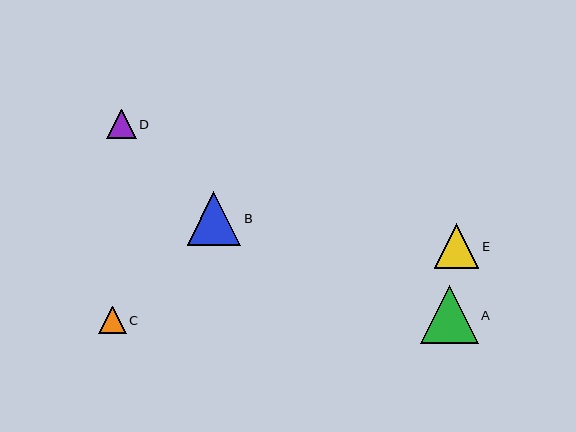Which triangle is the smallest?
Triangle C is the smallest with a size of approximately 28 pixels.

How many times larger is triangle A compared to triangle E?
Triangle A is approximately 1.3 times the size of triangle E.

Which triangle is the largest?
Triangle A is the largest with a size of approximately 58 pixels.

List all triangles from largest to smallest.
From largest to smallest: A, B, E, D, C.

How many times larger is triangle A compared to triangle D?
Triangle A is approximately 2.0 times the size of triangle D.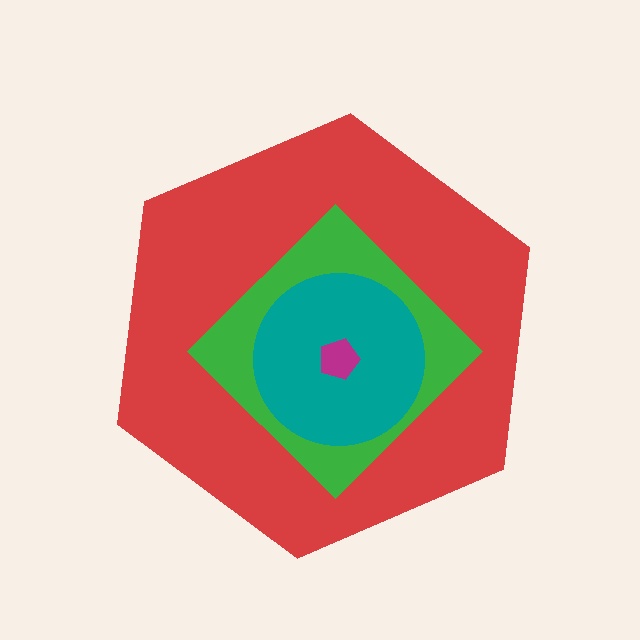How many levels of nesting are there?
4.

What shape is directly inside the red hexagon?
The green diamond.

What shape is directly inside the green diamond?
The teal circle.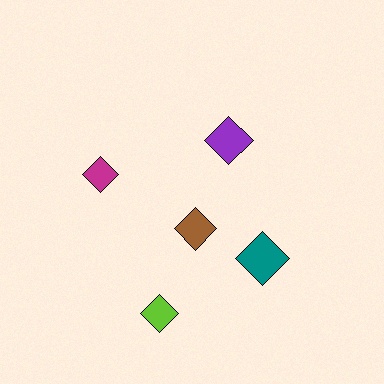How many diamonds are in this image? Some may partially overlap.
There are 5 diamonds.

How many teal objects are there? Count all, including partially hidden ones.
There is 1 teal object.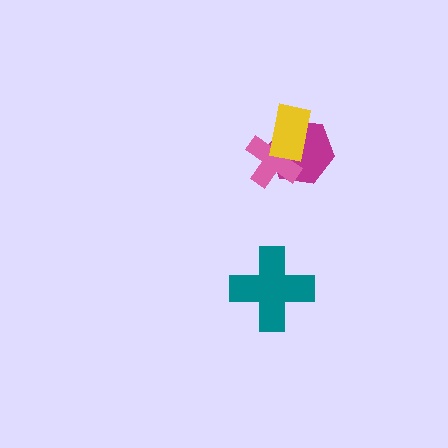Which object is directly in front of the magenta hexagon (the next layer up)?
The pink cross is directly in front of the magenta hexagon.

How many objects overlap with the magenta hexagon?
2 objects overlap with the magenta hexagon.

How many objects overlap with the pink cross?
2 objects overlap with the pink cross.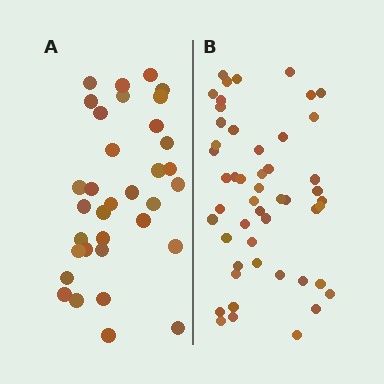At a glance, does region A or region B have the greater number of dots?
Region B (the right region) has more dots.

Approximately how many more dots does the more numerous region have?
Region B has approximately 15 more dots than region A.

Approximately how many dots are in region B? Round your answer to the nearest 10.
About 50 dots.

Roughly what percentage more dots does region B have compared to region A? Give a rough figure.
About 45% more.